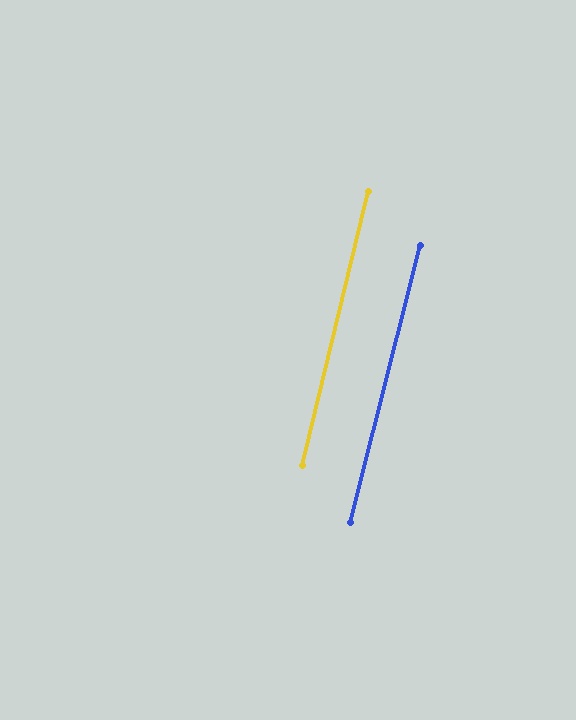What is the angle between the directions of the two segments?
Approximately 1 degree.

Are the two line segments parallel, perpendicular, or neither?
Parallel — their directions differ by only 0.6°.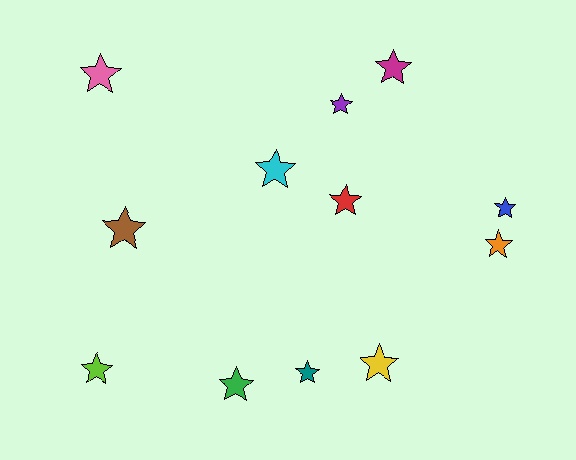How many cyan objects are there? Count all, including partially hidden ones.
There is 1 cyan object.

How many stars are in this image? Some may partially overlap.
There are 12 stars.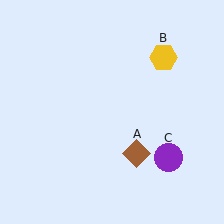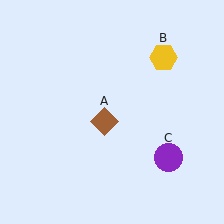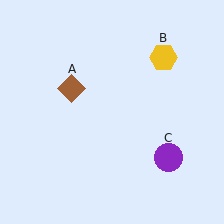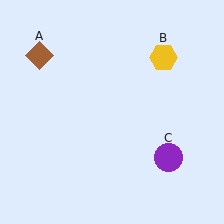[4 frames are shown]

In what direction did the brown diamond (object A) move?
The brown diamond (object A) moved up and to the left.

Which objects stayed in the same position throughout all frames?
Yellow hexagon (object B) and purple circle (object C) remained stationary.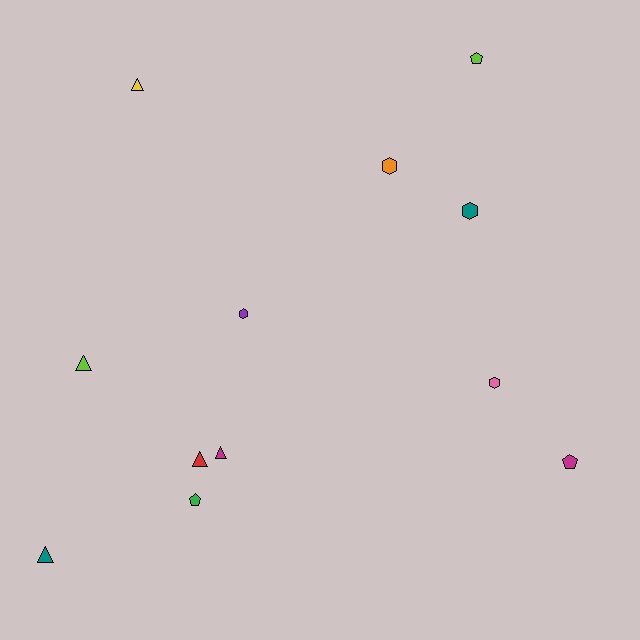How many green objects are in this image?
There is 1 green object.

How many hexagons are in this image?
There are 4 hexagons.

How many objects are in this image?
There are 12 objects.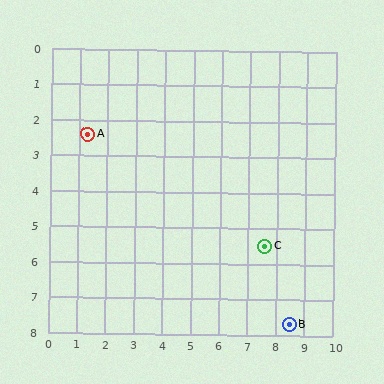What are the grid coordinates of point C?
Point C is at approximately (7.6, 5.5).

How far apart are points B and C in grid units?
Points B and C are about 2.4 grid units apart.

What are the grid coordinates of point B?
Point B is at approximately (8.5, 7.7).